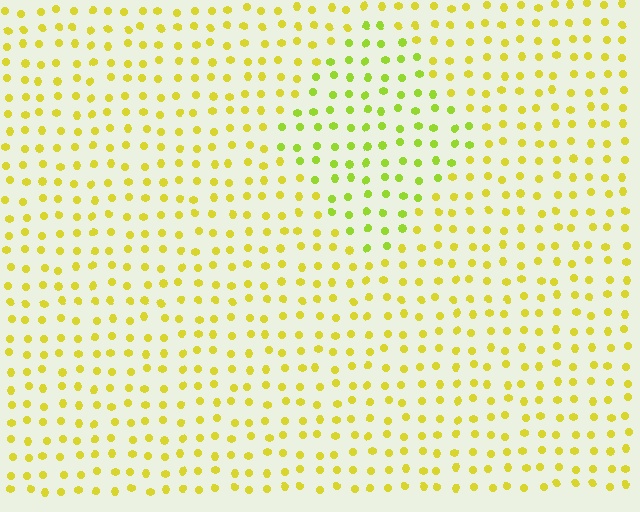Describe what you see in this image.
The image is filled with small yellow elements in a uniform arrangement. A diamond-shaped region is visible where the elements are tinted to a slightly different hue, forming a subtle color boundary.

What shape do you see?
I see a diamond.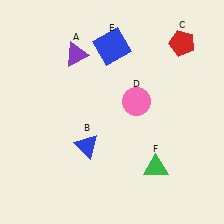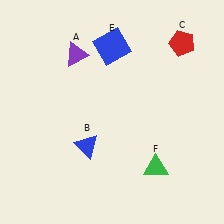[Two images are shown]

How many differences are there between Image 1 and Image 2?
There is 1 difference between the two images.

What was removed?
The pink circle (D) was removed in Image 2.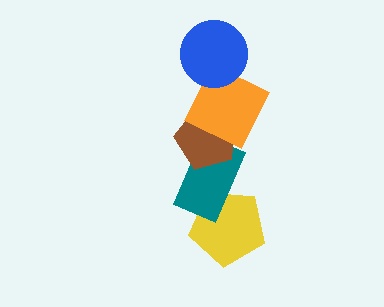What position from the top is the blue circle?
The blue circle is 1st from the top.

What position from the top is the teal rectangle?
The teal rectangle is 4th from the top.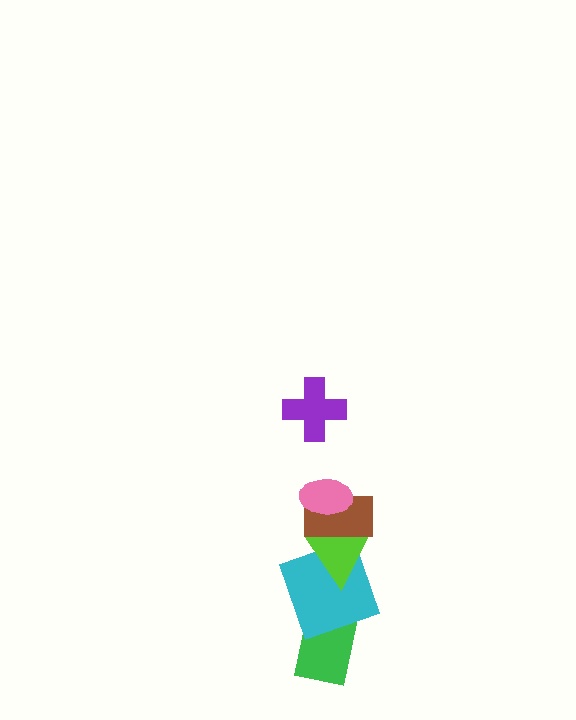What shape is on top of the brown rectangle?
The pink ellipse is on top of the brown rectangle.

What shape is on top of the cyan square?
The lime triangle is on top of the cyan square.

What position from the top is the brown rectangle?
The brown rectangle is 3rd from the top.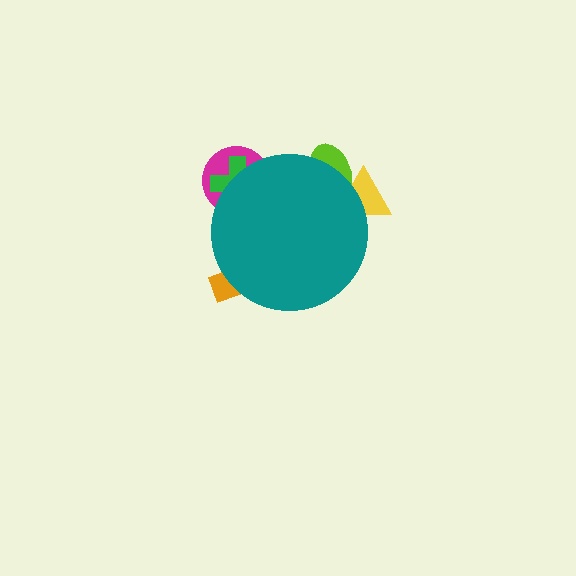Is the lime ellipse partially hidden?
Yes, the lime ellipse is partially hidden behind the teal circle.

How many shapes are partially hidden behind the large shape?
5 shapes are partially hidden.